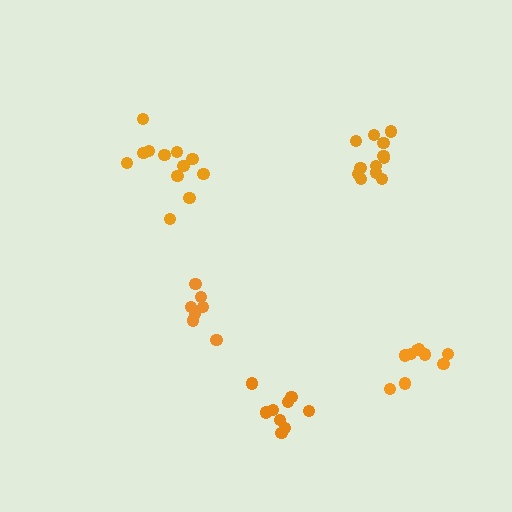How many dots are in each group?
Group 1: 12 dots, Group 2: 7 dots, Group 3: 12 dots, Group 4: 9 dots, Group 5: 9 dots (49 total).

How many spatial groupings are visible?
There are 5 spatial groupings.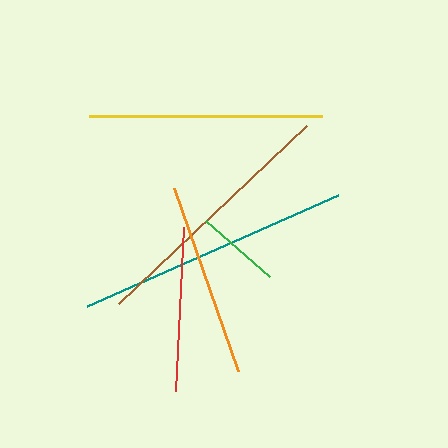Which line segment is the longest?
The teal line is the longest at approximately 275 pixels.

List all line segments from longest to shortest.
From longest to shortest: teal, brown, yellow, orange, red, green.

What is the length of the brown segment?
The brown segment is approximately 259 pixels long.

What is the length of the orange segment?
The orange segment is approximately 194 pixels long.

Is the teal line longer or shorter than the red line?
The teal line is longer than the red line.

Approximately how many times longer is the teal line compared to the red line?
The teal line is approximately 1.7 times the length of the red line.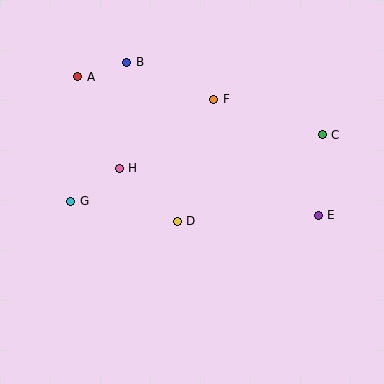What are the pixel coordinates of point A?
Point A is at (78, 77).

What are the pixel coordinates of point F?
Point F is at (214, 99).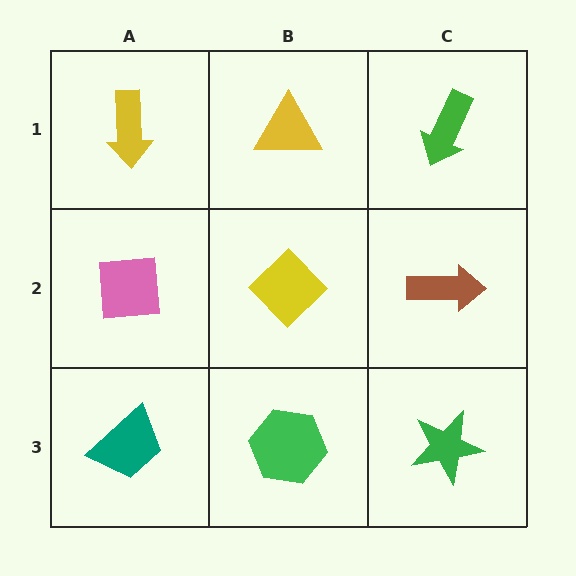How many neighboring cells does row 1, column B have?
3.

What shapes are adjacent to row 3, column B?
A yellow diamond (row 2, column B), a teal trapezoid (row 3, column A), a green star (row 3, column C).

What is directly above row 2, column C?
A green arrow.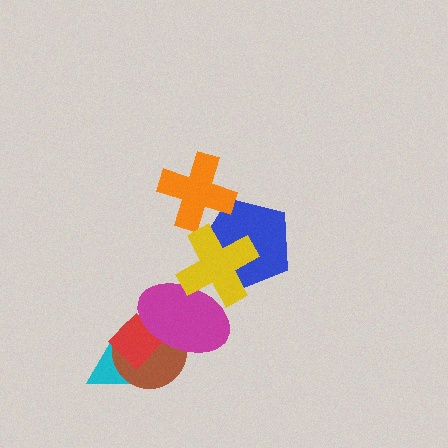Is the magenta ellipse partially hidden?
Yes, it is partially covered by another shape.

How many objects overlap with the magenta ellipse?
3 objects overlap with the magenta ellipse.